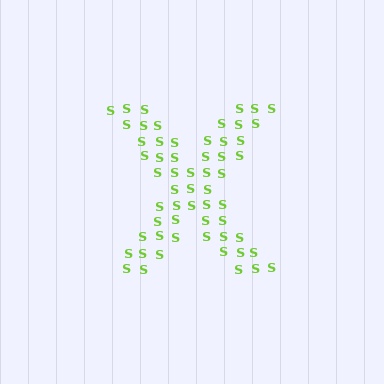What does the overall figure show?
The overall figure shows the letter X.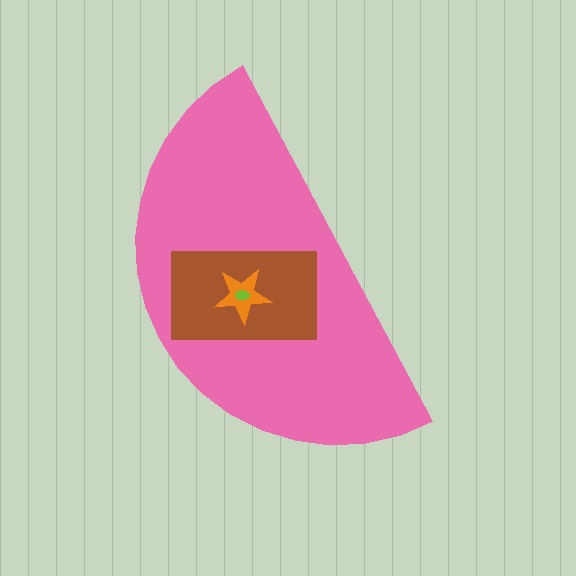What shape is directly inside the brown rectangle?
The orange star.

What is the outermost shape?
The pink semicircle.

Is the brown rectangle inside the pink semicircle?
Yes.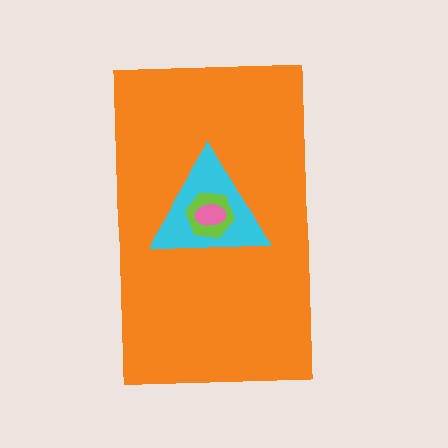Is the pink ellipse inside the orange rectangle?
Yes.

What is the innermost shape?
The pink ellipse.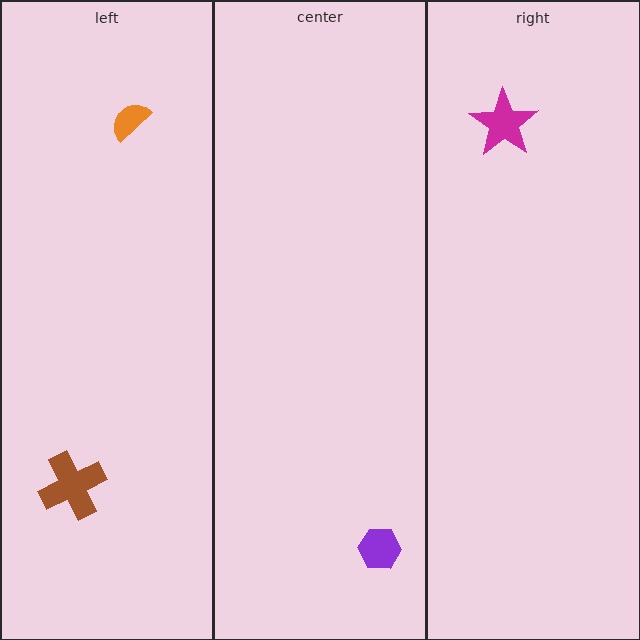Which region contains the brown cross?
The left region.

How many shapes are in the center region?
1.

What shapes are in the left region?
The orange semicircle, the brown cross.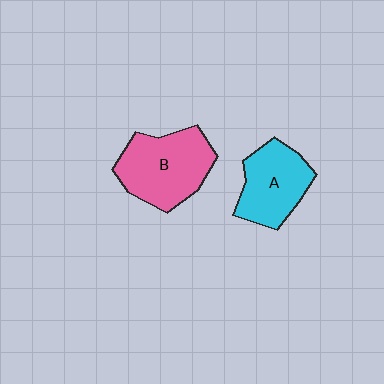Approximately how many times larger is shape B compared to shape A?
Approximately 1.2 times.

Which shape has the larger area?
Shape B (pink).